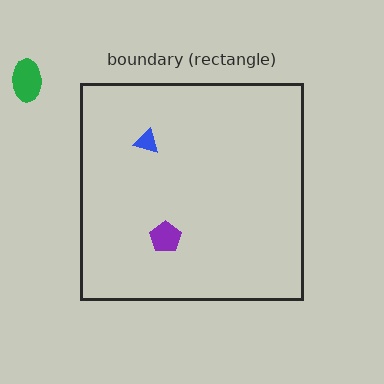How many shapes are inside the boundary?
2 inside, 1 outside.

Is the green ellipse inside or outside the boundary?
Outside.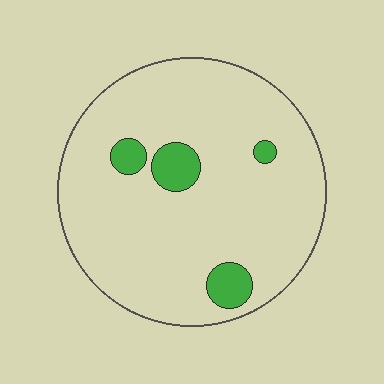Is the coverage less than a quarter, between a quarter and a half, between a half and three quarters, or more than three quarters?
Less than a quarter.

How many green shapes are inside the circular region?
4.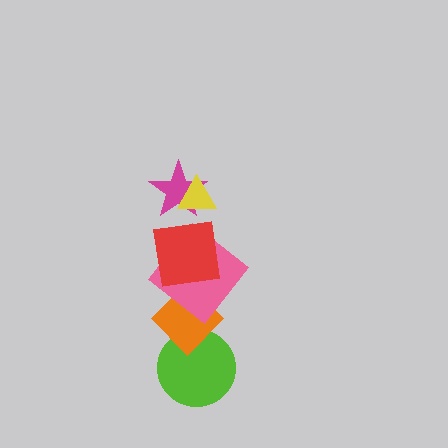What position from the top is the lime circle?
The lime circle is 6th from the top.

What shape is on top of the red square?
The magenta star is on top of the red square.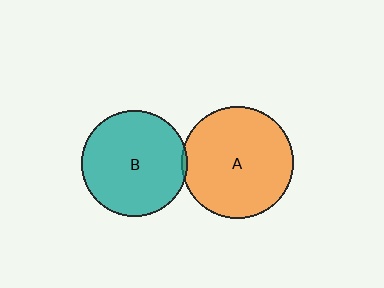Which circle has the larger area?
Circle A (orange).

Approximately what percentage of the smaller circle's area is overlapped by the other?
Approximately 5%.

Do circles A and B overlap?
Yes.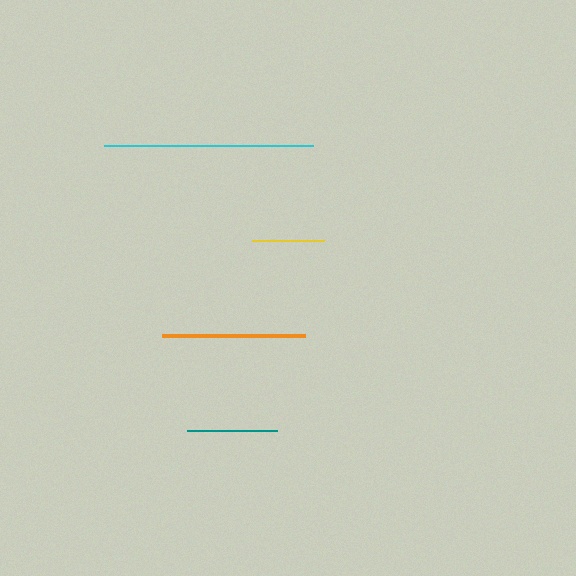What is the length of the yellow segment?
The yellow segment is approximately 72 pixels long.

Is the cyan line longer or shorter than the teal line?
The cyan line is longer than the teal line.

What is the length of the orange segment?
The orange segment is approximately 143 pixels long.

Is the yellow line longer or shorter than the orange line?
The orange line is longer than the yellow line.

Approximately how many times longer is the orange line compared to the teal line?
The orange line is approximately 1.6 times the length of the teal line.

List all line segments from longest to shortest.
From longest to shortest: cyan, orange, teal, yellow.